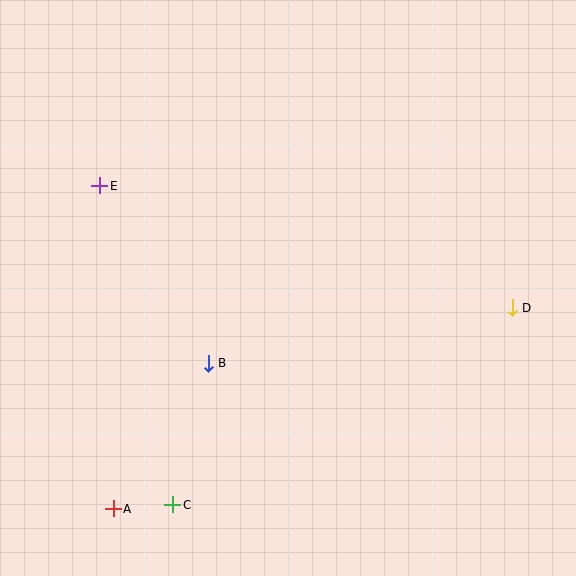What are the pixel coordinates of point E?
Point E is at (100, 186).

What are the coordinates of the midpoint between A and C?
The midpoint between A and C is at (143, 507).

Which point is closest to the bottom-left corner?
Point A is closest to the bottom-left corner.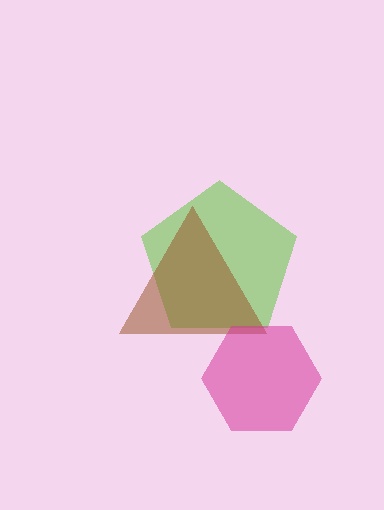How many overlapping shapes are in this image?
There are 3 overlapping shapes in the image.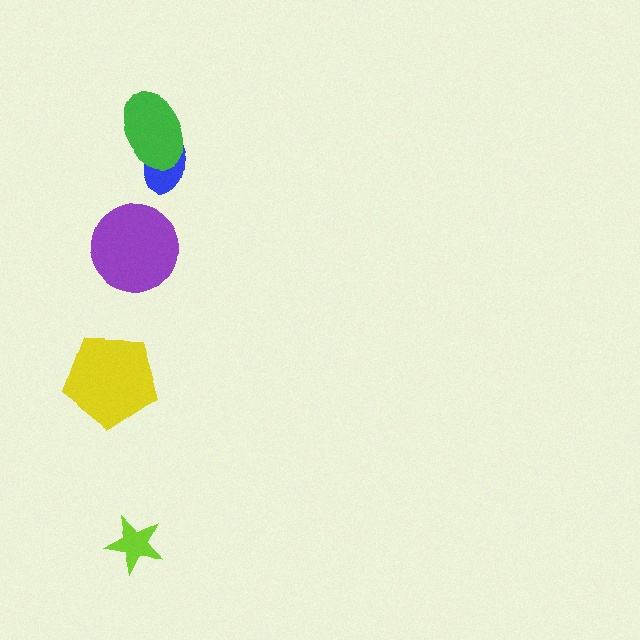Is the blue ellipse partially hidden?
Yes, it is partially covered by another shape.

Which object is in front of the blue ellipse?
The green ellipse is in front of the blue ellipse.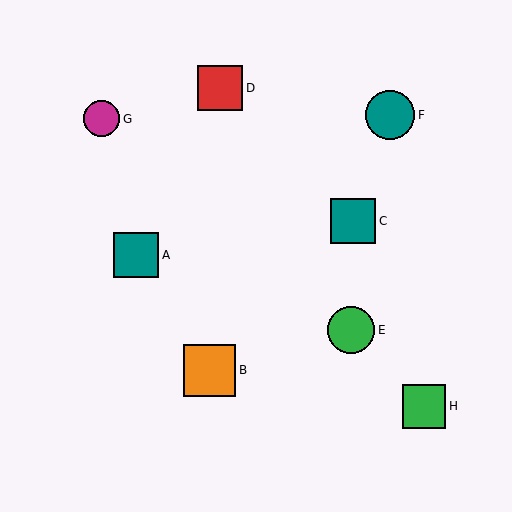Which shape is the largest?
The orange square (labeled B) is the largest.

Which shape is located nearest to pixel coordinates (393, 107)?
The teal circle (labeled F) at (390, 115) is nearest to that location.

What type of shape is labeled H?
Shape H is a green square.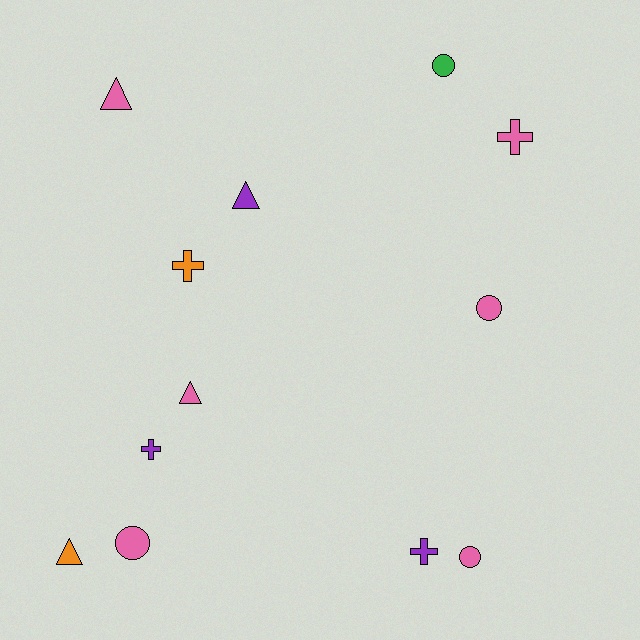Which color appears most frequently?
Pink, with 6 objects.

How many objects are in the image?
There are 12 objects.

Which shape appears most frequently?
Circle, with 4 objects.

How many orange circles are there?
There are no orange circles.